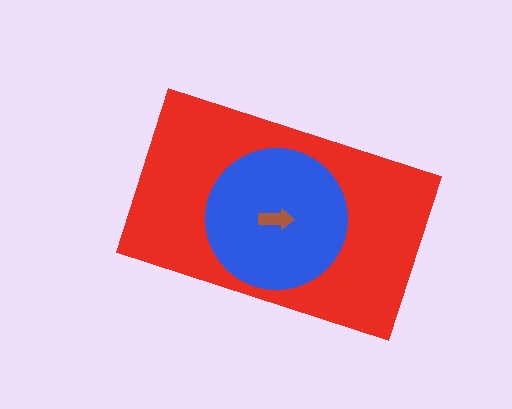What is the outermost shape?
The red rectangle.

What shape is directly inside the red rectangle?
The blue circle.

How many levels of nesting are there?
3.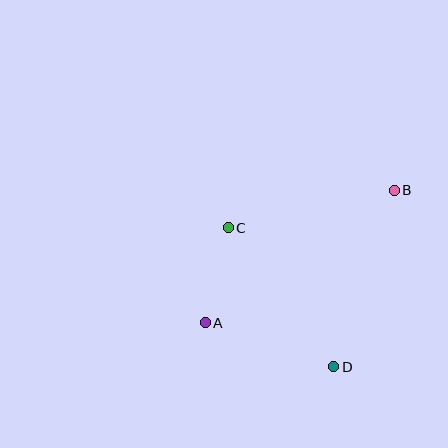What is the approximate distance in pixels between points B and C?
The distance between B and C is approximately 170 pixels.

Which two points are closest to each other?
Points A and C are closest to each other.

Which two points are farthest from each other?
Points A and B are farthest from each other.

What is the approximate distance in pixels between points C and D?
The distance between C and D is approximately 174 pixels.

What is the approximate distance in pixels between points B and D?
The distance between B and D is approximately 186 pixels.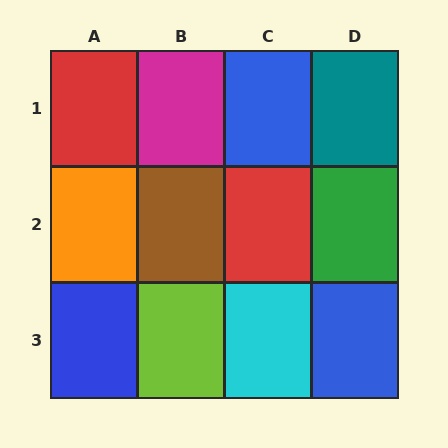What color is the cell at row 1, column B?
Magenta.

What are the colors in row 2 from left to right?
Orange, brown, red, green.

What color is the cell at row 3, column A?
Blue.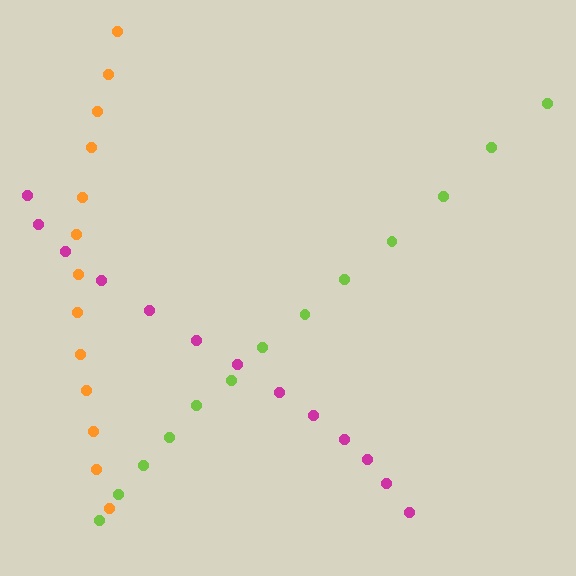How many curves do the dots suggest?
There are 3 distinct paths.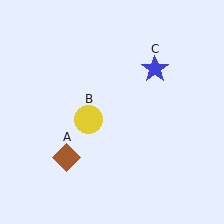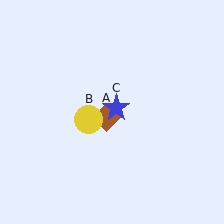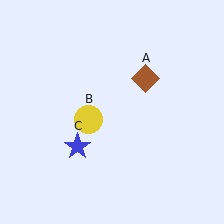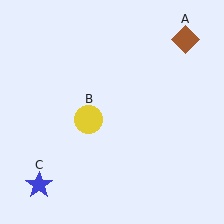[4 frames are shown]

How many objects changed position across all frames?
2 objects changed position: brown diamond (object A), blue star (object C).